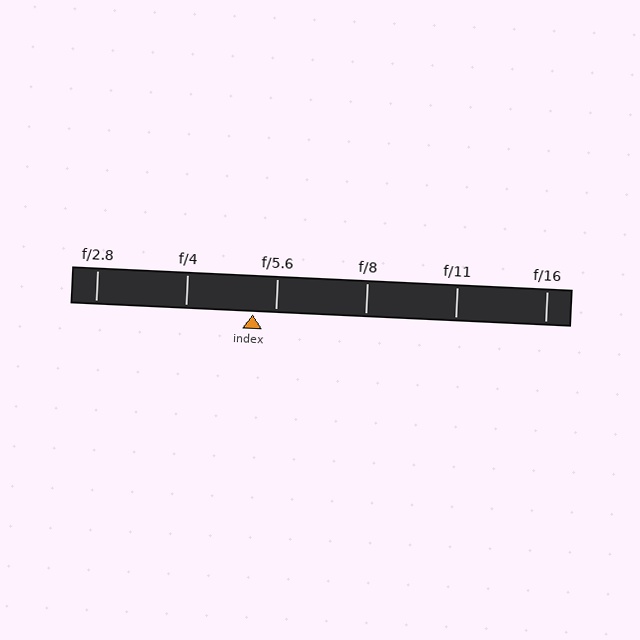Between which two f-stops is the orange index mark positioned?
The index mark is between f/4 and f/5.6.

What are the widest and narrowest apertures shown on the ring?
The widest aperture shown is f/2.8 and the narrowest is f/16.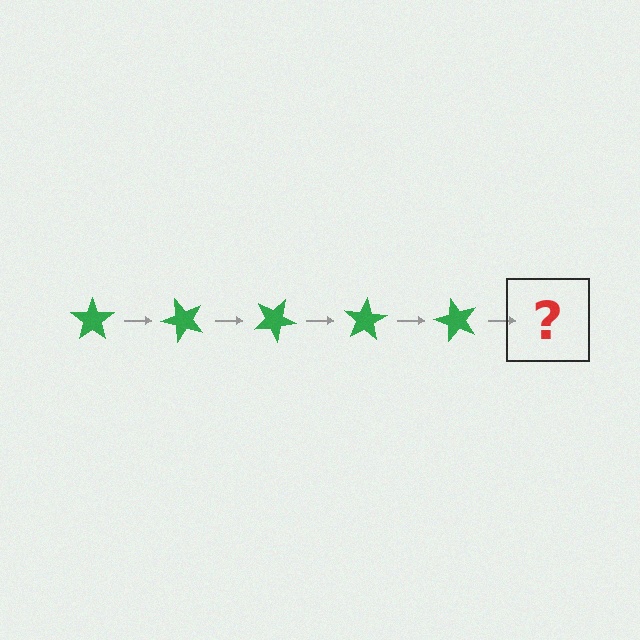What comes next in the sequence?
The next element should be a green star rotated 250 degrees.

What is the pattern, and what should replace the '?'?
The pattern is that the star rotates 50 degrees each step. The '?' should be a green star rotated 250 degrees.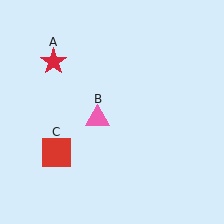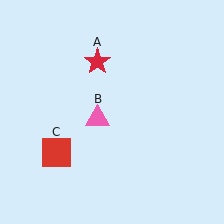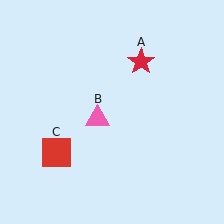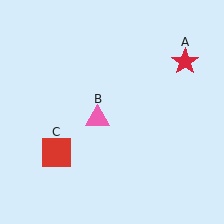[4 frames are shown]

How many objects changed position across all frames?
1 object changed position: red star (object A).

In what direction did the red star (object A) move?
The red star (object A) moved right.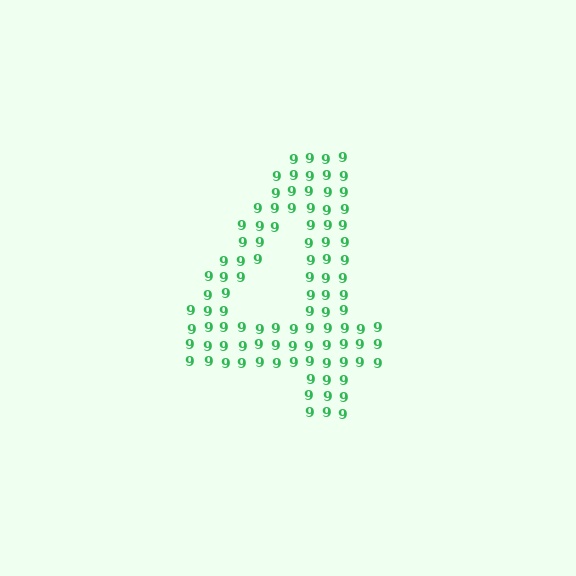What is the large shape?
The large shape is the digit 4.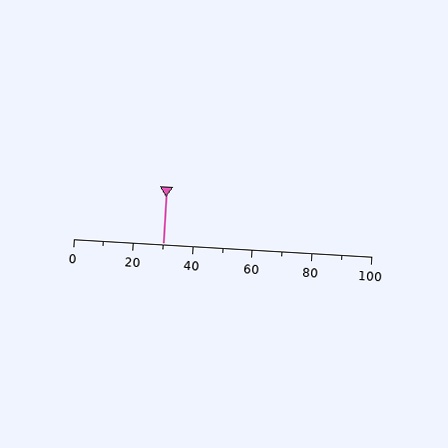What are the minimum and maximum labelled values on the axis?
The axis runs from 0 to 100.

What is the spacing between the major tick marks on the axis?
The major ticks are spaced 20 apart.